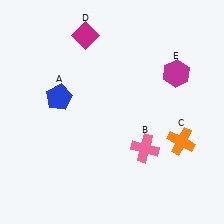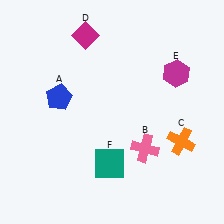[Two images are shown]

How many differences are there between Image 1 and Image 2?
There is 1 difference between the two images.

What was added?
A teal square (F) was added in Image 2.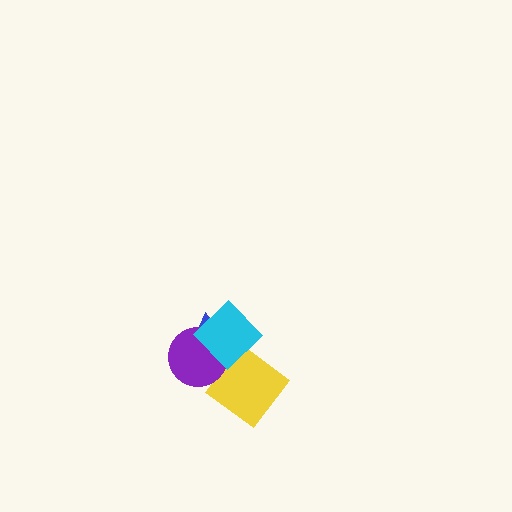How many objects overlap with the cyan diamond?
3 objects overlap with the cyan diamond.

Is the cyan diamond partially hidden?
No, no other shape covers it.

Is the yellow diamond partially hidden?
Yes, it is partially covered by another shape.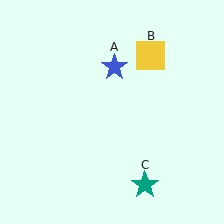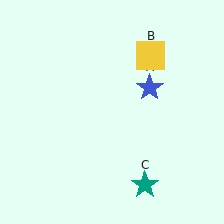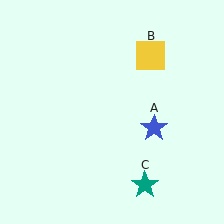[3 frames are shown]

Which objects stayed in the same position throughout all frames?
Yellow square (object B) and teal star (object C) remained stationary.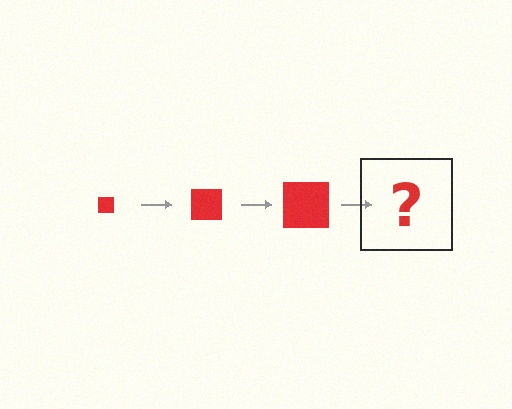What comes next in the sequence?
The next element should be a red square, larger than the previous one.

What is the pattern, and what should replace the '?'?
The pattern is that the square gets progressively larger each step. The '?' should be a red square, larger than the previous one.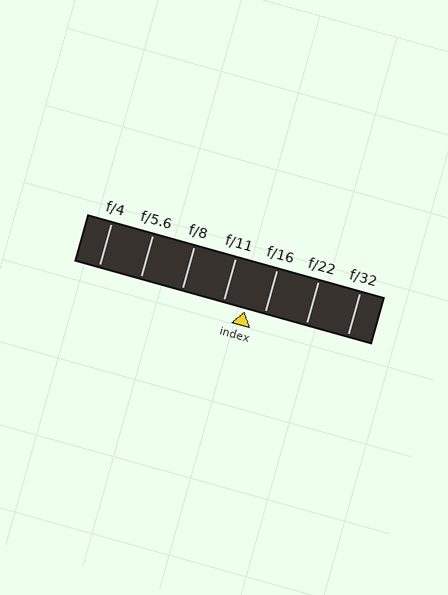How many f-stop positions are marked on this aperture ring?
There are 7 f-stop positions marked.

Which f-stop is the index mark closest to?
The index mark is closest to f/16.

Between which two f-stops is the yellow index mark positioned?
The index mark is between f/11 and f/16.